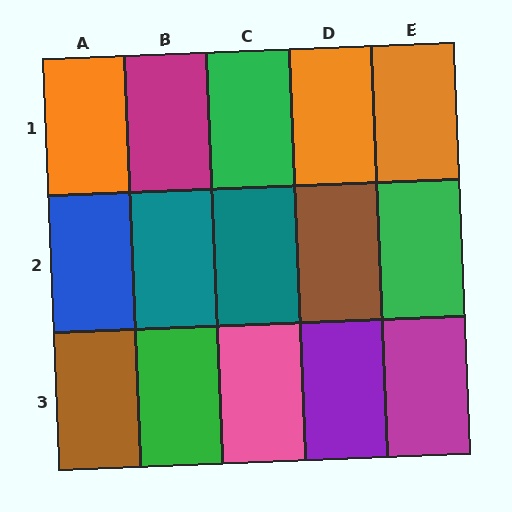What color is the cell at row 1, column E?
Orange.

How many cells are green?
3 cells are green.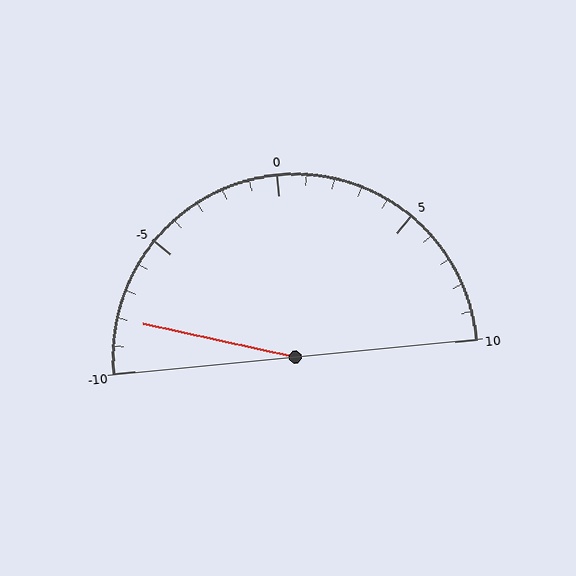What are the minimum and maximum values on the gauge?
The gauge ranges from -10 to 10.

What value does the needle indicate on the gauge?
The needle indicates approximately -8.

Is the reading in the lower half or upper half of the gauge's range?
The reading is in the lower half of the range (-10 to 10).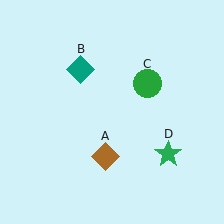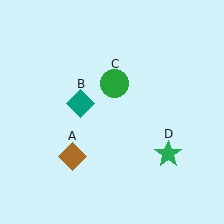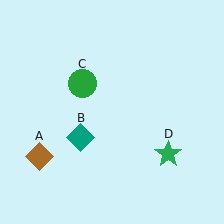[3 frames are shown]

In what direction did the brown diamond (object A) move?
The brown diamond (object A) moved left.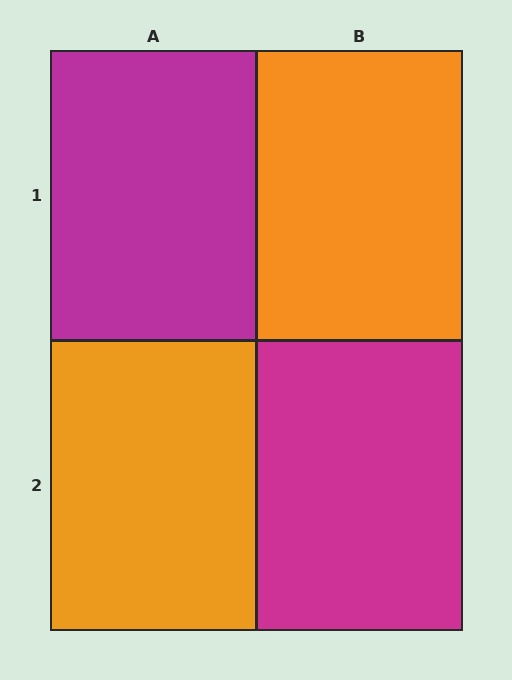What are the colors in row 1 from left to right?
Magenta, orange.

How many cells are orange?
2 cells are orange.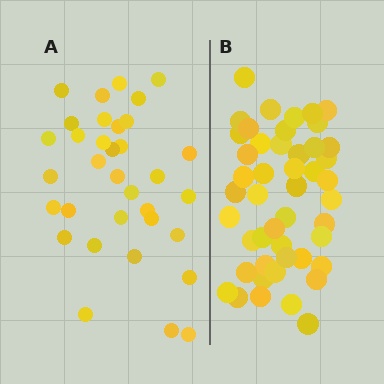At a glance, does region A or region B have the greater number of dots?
Region B (the right region) has more dots.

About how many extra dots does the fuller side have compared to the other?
Region B has approximately 15 more dots than region A.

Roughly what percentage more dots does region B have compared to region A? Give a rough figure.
About 40% more.